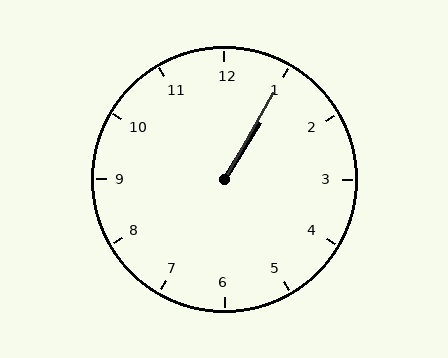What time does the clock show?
1:05.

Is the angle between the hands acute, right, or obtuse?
It is acute.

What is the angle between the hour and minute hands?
Approximately 2 degrees.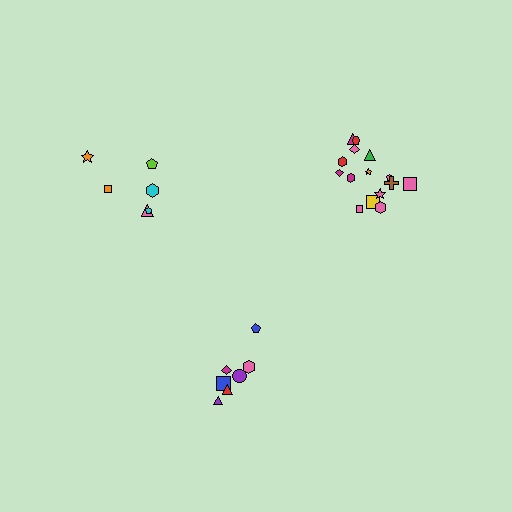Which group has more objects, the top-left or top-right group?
The top-right group.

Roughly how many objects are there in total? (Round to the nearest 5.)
Roughly 30 objects in total.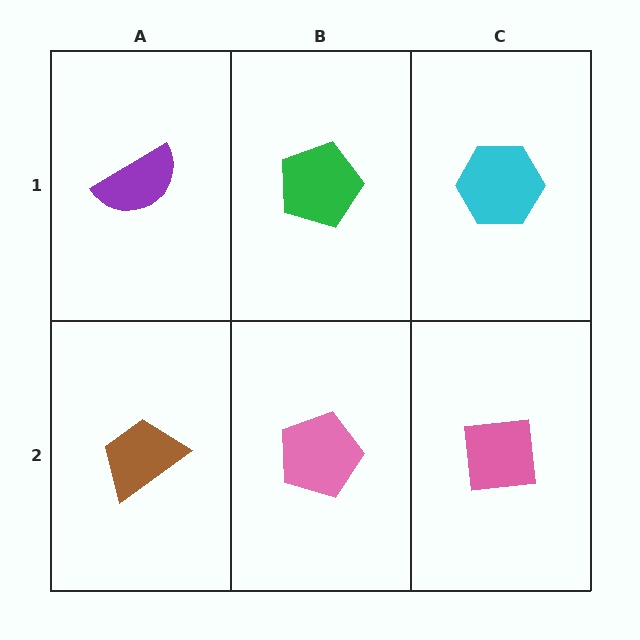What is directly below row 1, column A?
A brown trapezoid.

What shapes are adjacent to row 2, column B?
A green pentagon (row 1, column B), a brown trapezoid (row 2, column A), a pink square (row 2, column C).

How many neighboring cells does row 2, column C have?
2.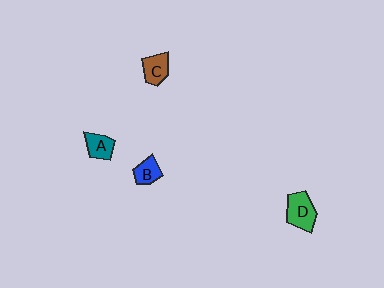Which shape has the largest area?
Shape D (green).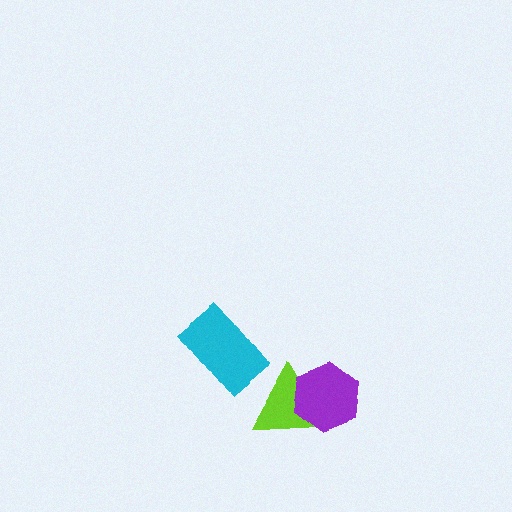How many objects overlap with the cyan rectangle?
0 objects overlap with the cyan rectangle.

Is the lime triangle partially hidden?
Yes, it is partially covered by another shape.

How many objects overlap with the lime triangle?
1 object overlaps with the lime triangle.